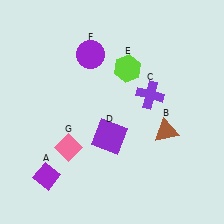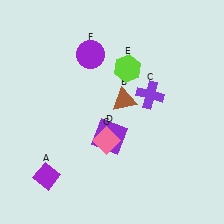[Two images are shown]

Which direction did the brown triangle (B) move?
The brown triangle (B) moved left.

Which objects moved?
The objects that moved are: the brown triangle (B), the pink diamond (G).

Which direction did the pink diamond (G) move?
The pink diamond (G) moved right.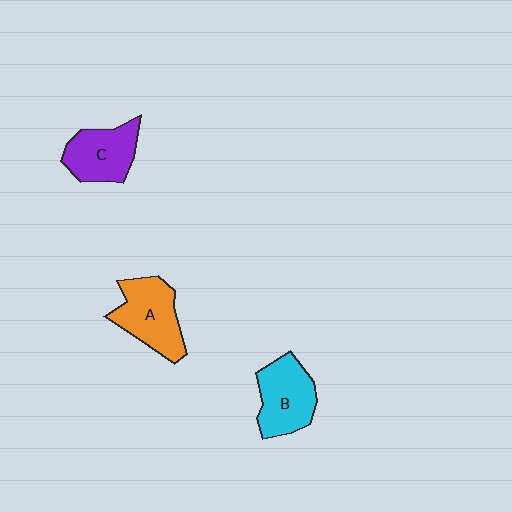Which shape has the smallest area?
Shape C (purple).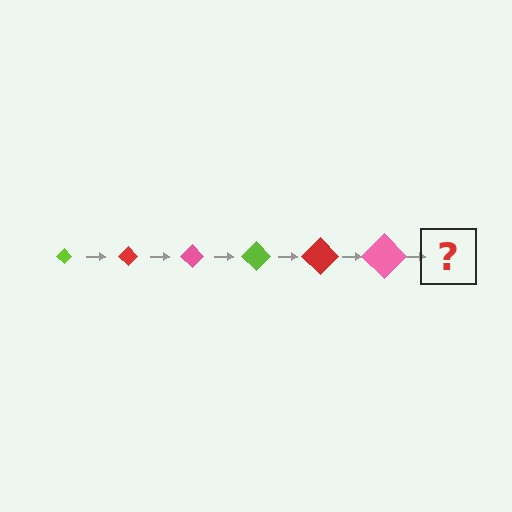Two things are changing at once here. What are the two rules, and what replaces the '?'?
The two rules are that the diamond grows larger each step and the color cycles through lime, red, and pink. The '?' should be a lime diamond, larger than the previous one.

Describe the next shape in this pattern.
It should be a lime diamond, larger than the previous one.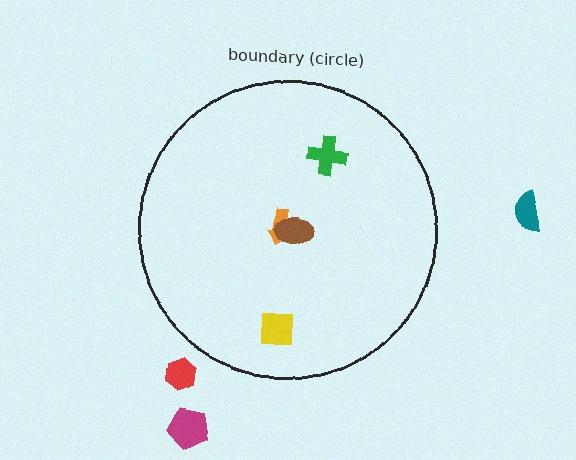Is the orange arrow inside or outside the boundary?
Inside.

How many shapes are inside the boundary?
4 inside, 3 outside.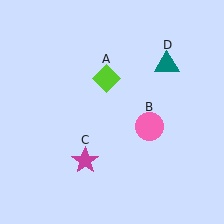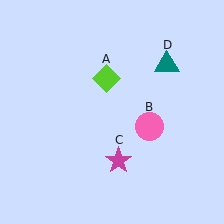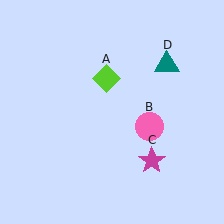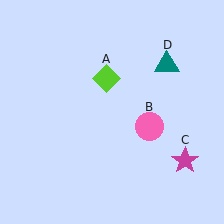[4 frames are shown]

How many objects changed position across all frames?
1 object changed position: magenta star (object C).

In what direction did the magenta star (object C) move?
The magenta star (object C) moved right.